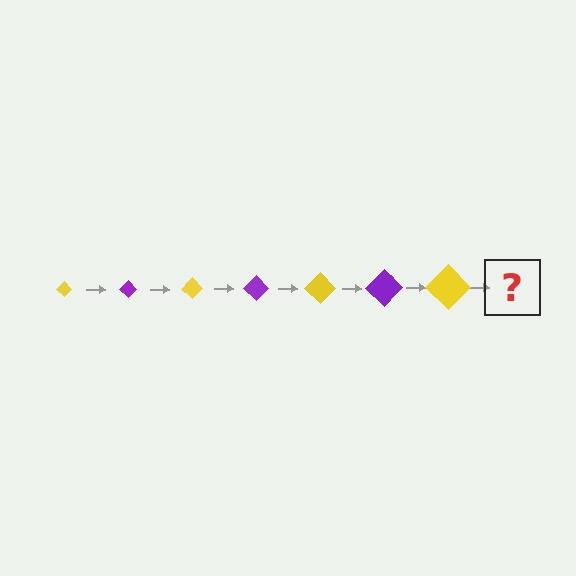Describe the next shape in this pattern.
It should be a purple diamond, larger than the previous one.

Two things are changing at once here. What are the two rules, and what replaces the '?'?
The two rules are that the diamond grows larger each step and the color cycles through yellow and purple. The '?' should be a purple diamond, larger than the previous one.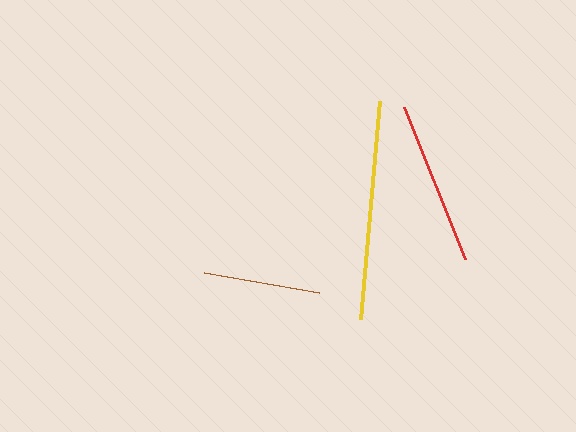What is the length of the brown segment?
The brown segment is approximately 117 pixels long.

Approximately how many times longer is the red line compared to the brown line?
The red line is approximately 1.4 times the length of the brown line.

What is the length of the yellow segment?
The yellow segment is approximately 219 pixels long.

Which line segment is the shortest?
The brown line is the shortest at approximately 117 pixels.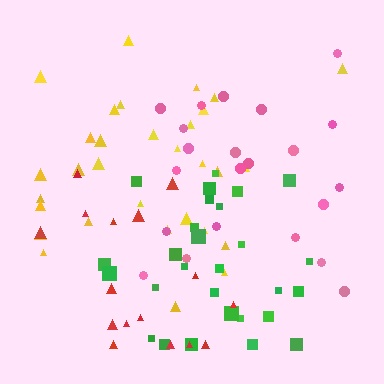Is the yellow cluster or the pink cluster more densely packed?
Pink.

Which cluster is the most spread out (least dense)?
Red.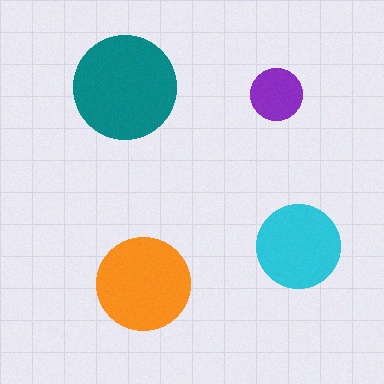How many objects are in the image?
There are 4 objects in the image.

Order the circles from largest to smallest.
the teal one, the orange one, the cyan one, the purple one.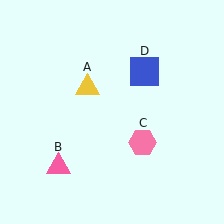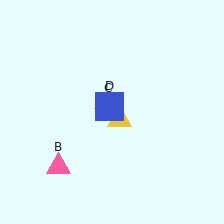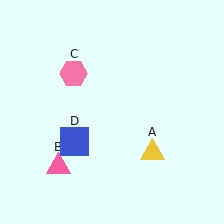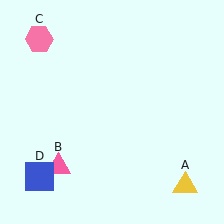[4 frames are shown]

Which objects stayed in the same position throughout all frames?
Pink triangle (object B) remained stationary.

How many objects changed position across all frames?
3 objects changed position: yellow triangle (object A), pink hexagon (object C), blue square (object D).